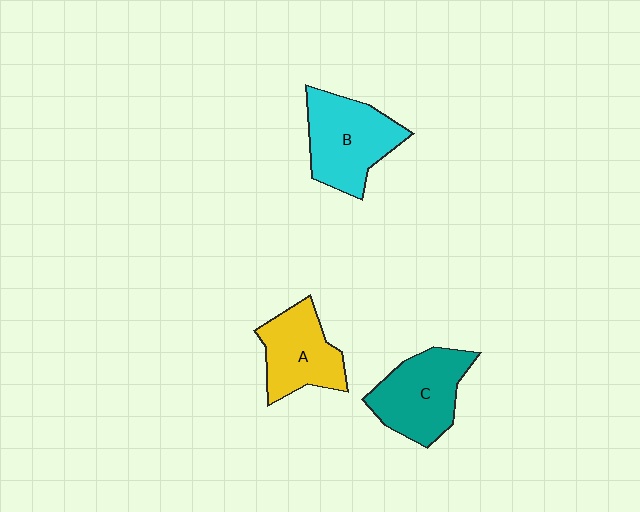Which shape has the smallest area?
Shape A (yellow).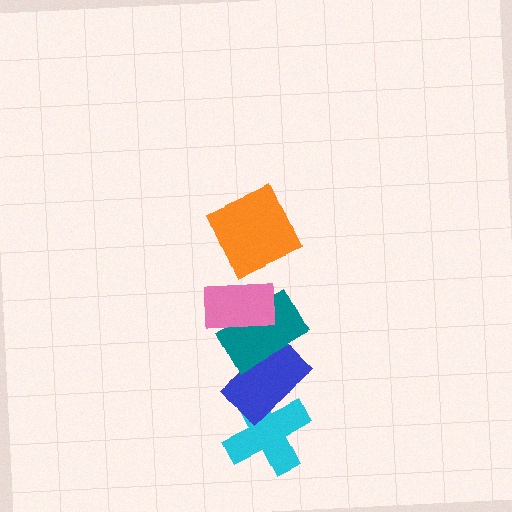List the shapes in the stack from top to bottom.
From top to bottom: the orange square, the pink rectangle, the teal rectangle, the blue rectangle, the cyan cross.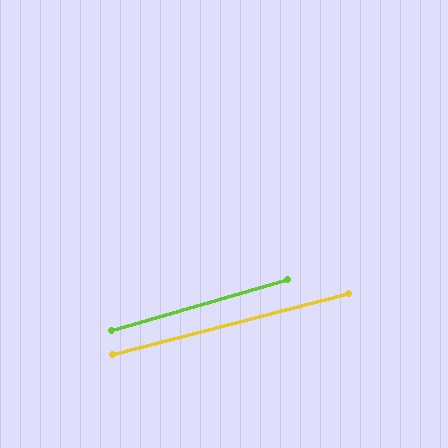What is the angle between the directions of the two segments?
Approximately 2 degrees.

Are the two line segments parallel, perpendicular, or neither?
Parallel — their directions differ by only 1.8°.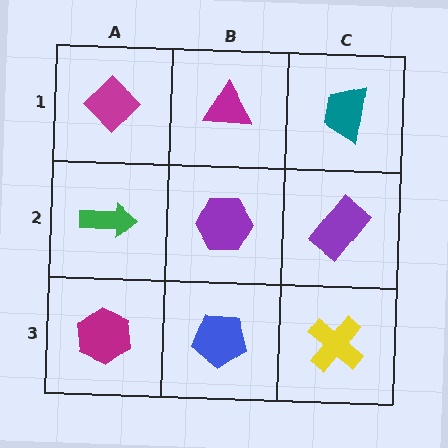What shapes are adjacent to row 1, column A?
A green arrow (row 2, column A), a magenta triangle (row 1, column B).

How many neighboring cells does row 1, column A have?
2.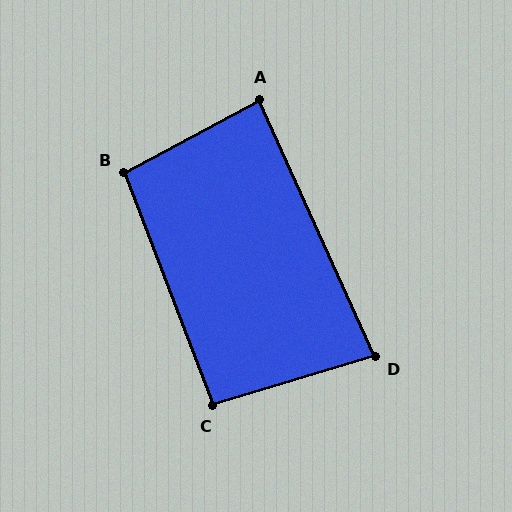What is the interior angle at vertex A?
Approximately 86 degrees (approximately right).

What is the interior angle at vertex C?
Approximately 94 degrees (approximately right).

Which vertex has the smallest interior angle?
D, at approximately 83 degrees.